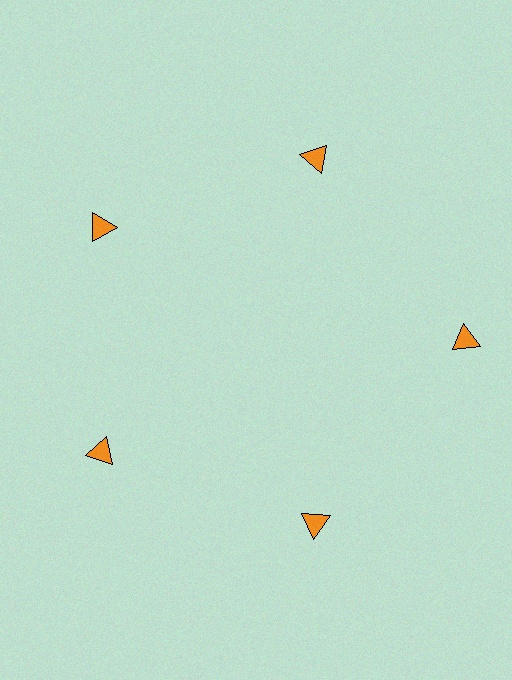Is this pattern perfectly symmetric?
No. The 5 orange triangles are arranged in a ring, but one element near the 3 o'clock position is pushed outward from the center, breaking the 5-fold rotational symmetry.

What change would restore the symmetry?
The symmetry would be restored by moving it inward, back onto the ring so that all 5 triangles sit at equal angles and equal distance from the center.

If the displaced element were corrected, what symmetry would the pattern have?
It would have 5-fold rotational symmetry — the pattern would map onto itself every 72 degrees.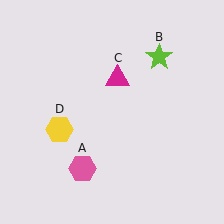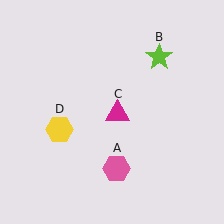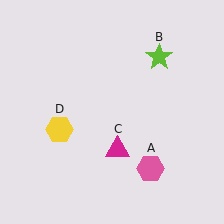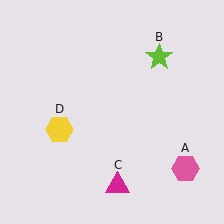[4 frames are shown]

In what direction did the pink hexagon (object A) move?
The pink hexagon (object A) moved right.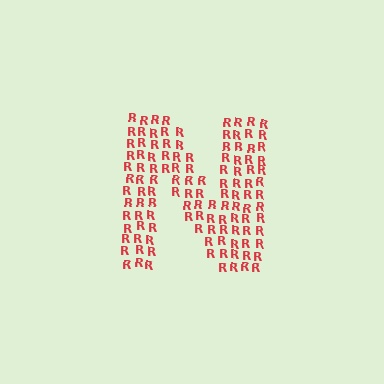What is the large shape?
The large shape is the letter N.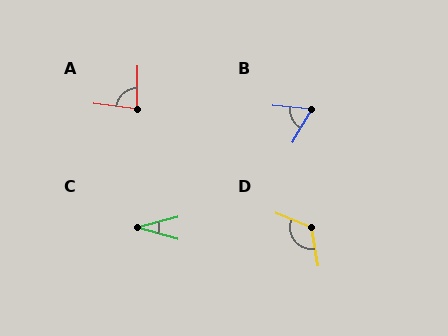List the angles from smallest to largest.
C (31°), B (65°), A (84°), D (121°).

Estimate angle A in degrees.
Approximately 84 degrees.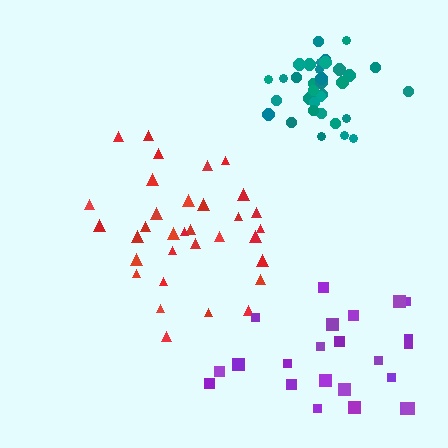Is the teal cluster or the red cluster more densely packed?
Teal.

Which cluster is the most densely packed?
Teal.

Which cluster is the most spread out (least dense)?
Purple.